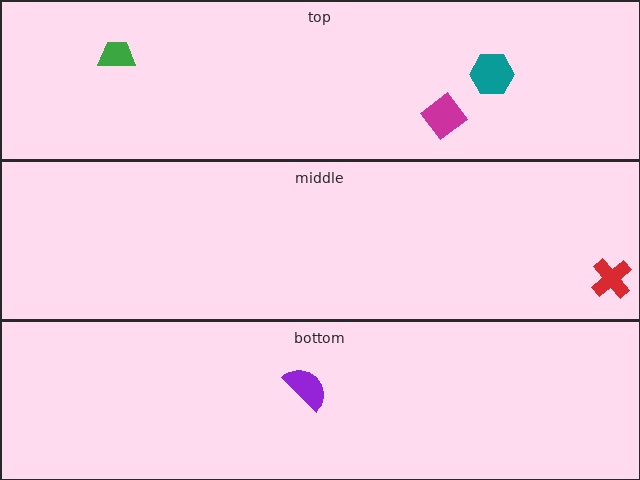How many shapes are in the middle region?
1.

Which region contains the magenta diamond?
The top region.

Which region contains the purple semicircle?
The bottom region.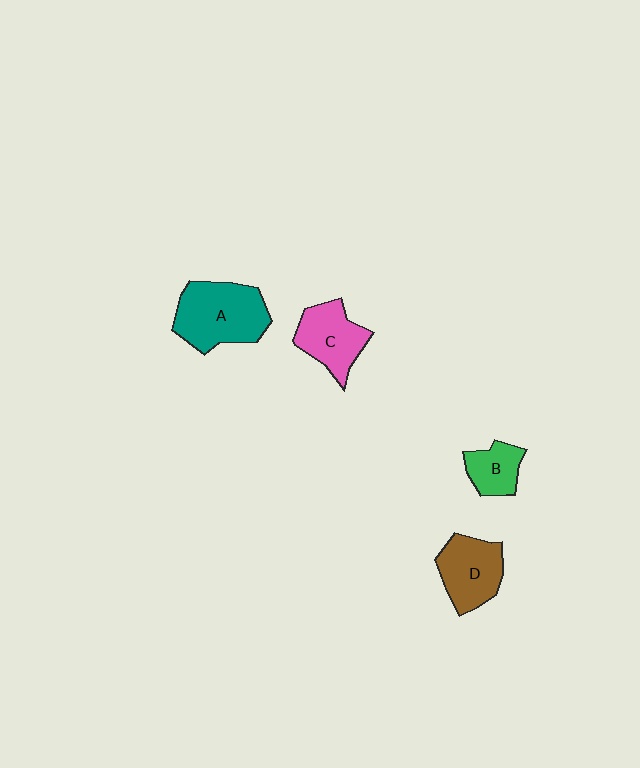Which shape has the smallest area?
Shape B (green).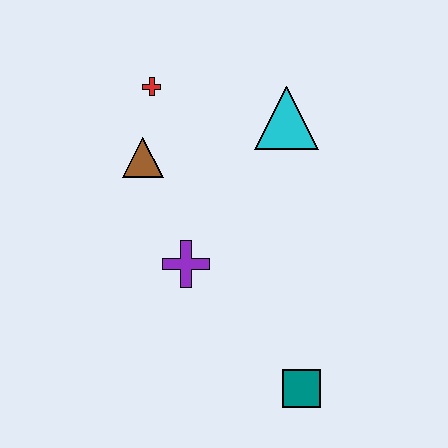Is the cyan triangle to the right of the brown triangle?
Yes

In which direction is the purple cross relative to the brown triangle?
The purple cross is below the brown triangle.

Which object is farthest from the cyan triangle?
The teal square is farthest from the cyan triangle.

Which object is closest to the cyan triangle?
The red cross is closest to the cyan triangle.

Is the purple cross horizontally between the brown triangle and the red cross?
No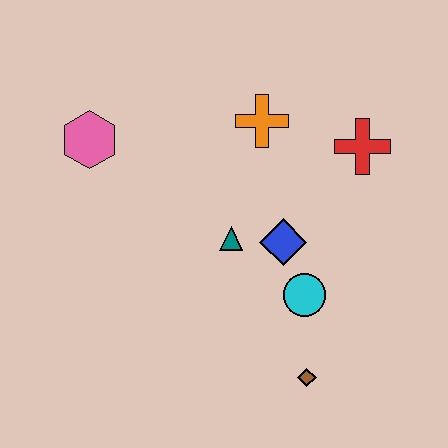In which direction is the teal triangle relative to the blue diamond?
The teal triangle is to the left of the blue diamond.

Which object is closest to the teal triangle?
The blue diamond is closest to the teal triangle.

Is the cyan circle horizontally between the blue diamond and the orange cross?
No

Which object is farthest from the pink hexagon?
The brown diamond is farthest from the pink hexagon.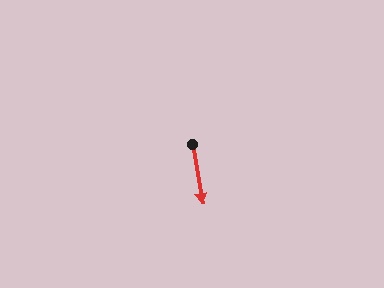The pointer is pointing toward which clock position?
Roughly 6 o'clock.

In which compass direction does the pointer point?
South.